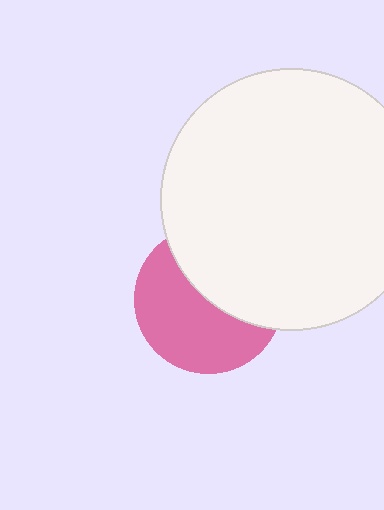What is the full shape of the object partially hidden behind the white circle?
The partially hidden object is a pink circle.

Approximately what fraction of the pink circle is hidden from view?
Roughly 45% of the pink circle is hidden behind the white circle.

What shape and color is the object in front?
The object in front is a white circle.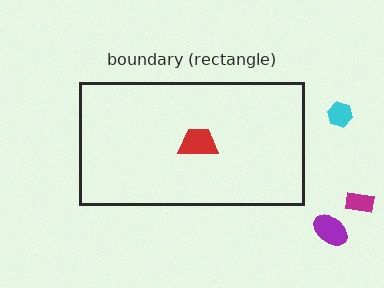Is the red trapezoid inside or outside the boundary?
Inside.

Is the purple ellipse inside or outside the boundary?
Outside.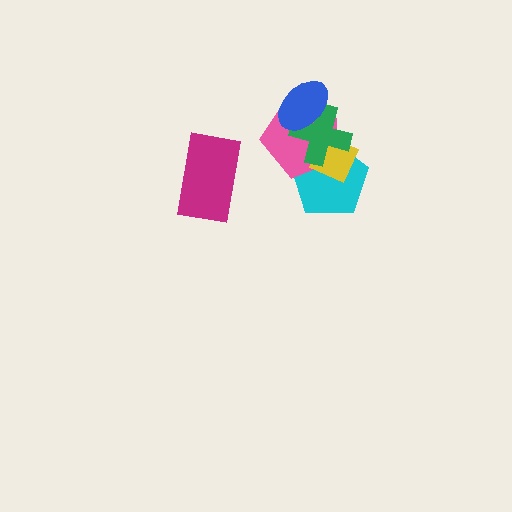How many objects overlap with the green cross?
4 objects overlap with the green cross.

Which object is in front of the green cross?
The blue ellipse is in front of the green cross.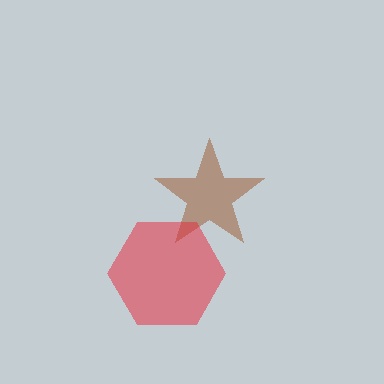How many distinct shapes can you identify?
There are 2 distinct shapes: a brown star, a red hexagon.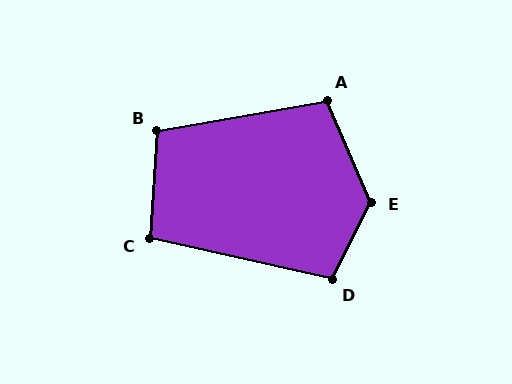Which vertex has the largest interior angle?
E, at approximately 130 degrees.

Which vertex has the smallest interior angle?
C, at approximately 98 degrees.